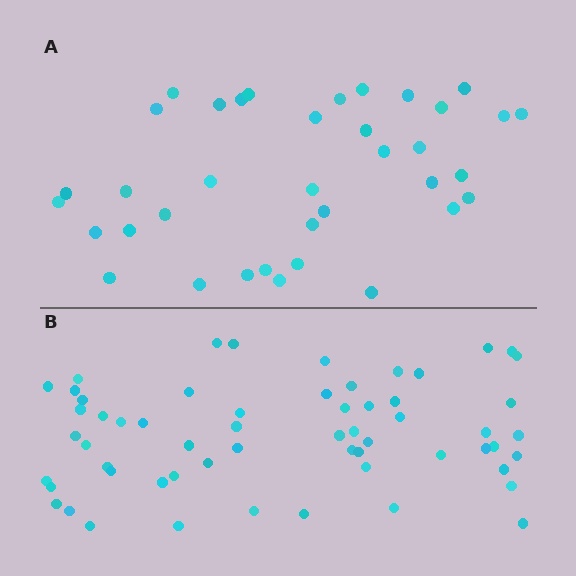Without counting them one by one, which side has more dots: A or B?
Region B (the bottom region) has more dots.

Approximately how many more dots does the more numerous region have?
Region B has approximately 20 more dots than region A.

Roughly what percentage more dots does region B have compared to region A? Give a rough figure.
About 60% more.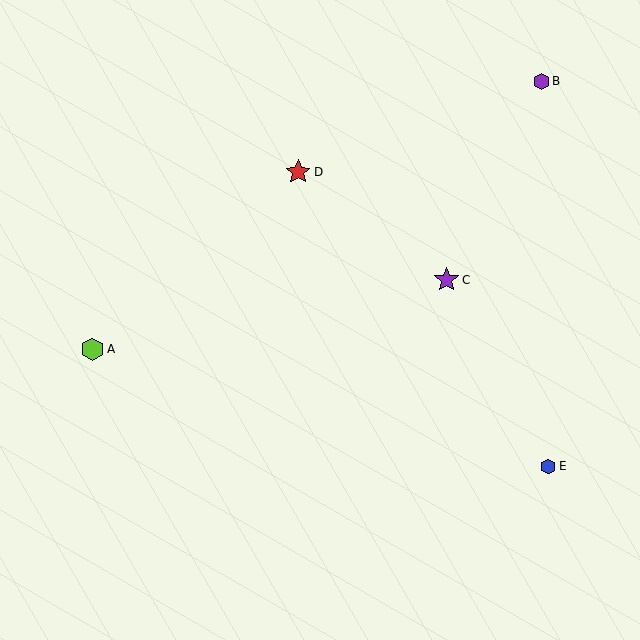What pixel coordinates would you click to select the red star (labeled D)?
Click at (298, 172) to select the red star D.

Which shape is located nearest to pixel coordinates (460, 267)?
The purple star (labeled C) at (447, 280) is nearest to that location.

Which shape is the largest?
The purple star (labeled C) is the largest.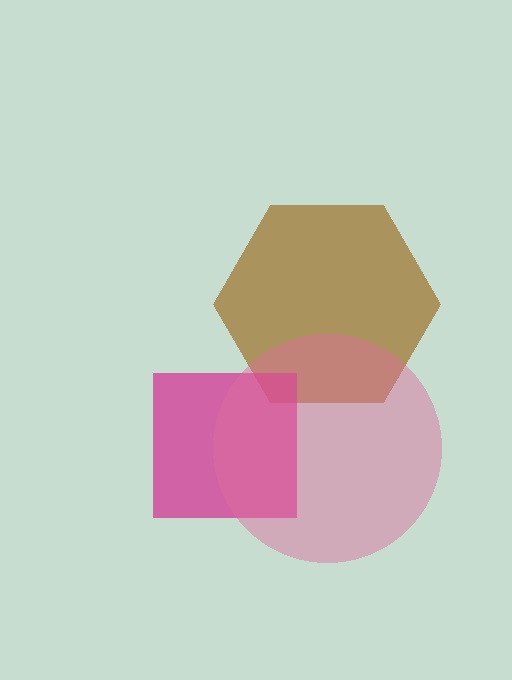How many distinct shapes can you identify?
There are 3 distinct shapes: a brown hexagon, a magenta square, a pink circle.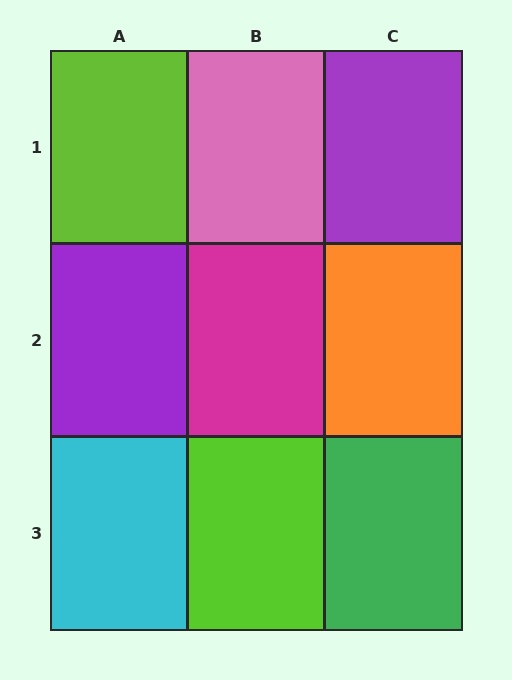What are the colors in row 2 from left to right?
Purple, magenta, orange.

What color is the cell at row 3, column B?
Lime.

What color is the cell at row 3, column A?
Cyan.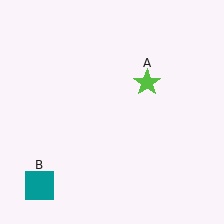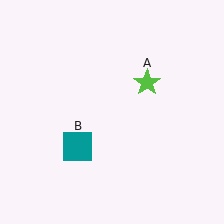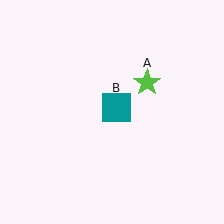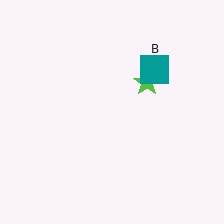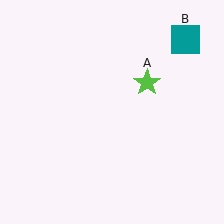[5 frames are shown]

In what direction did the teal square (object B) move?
The teal square (object B) moved up and to the right.